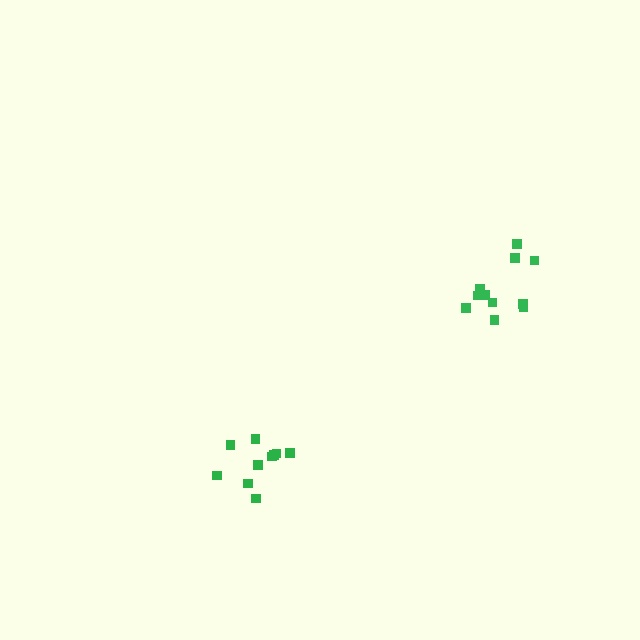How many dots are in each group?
Group 1: 11 dots, Group 2: 10 dots (21 total).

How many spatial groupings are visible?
There are 2 spatial groupings.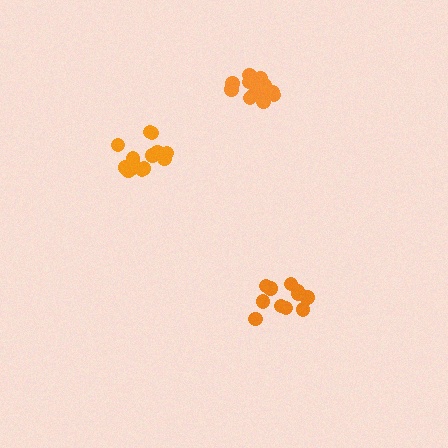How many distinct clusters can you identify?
There are 3 distinct clusters.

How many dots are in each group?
Group 1: 14 dots, Group 2: 14 dots, Group 3: 11 dots (39 total).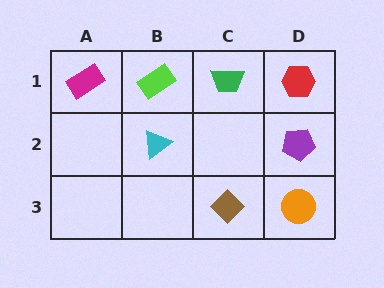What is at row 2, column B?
A cyan triangle.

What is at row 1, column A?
A magenta rectangle.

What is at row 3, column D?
An orange circle.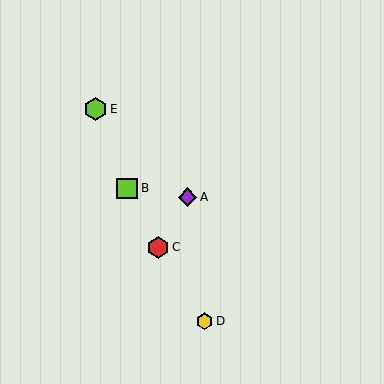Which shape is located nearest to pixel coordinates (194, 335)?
The yellow hexagon (labeled D) at (204, 321) is nearest to that location.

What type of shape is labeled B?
Shape B is a lime square.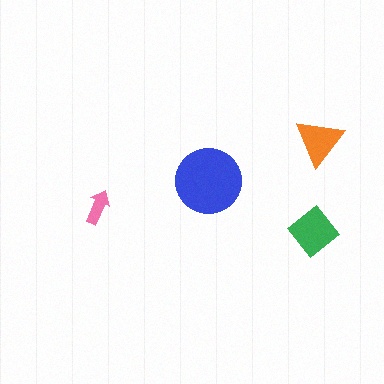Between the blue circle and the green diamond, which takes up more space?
The blue circle.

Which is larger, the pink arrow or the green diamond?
The green diamond.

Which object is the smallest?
The pink arrow.